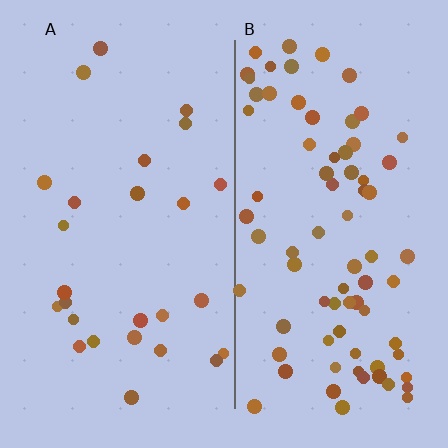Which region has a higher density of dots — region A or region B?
B (the right).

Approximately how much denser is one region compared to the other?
Approximately 3.0× — region B over region A.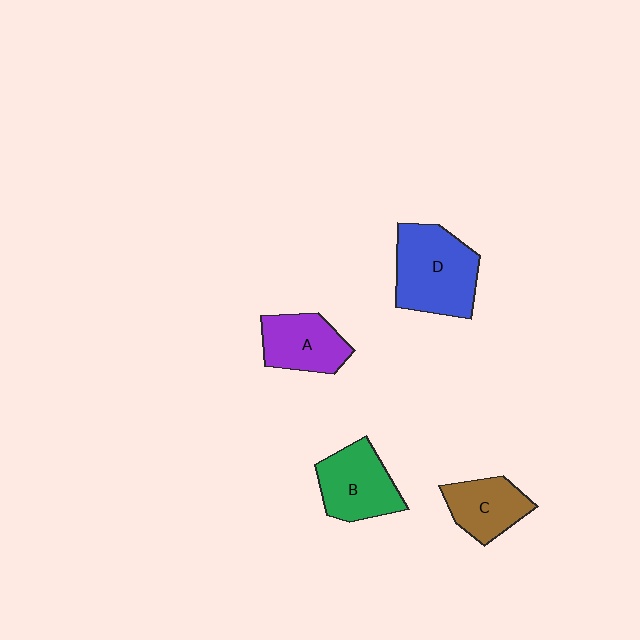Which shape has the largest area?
Shape D (blue).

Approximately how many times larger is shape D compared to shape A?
Approximately 1.5 times.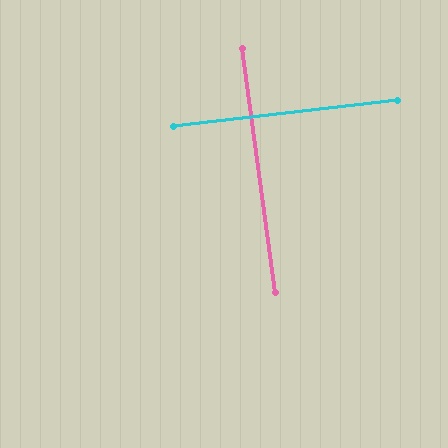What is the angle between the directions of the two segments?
Approximately 89 degrees.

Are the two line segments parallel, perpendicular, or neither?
Perpendicular — they meet at approximately 89°.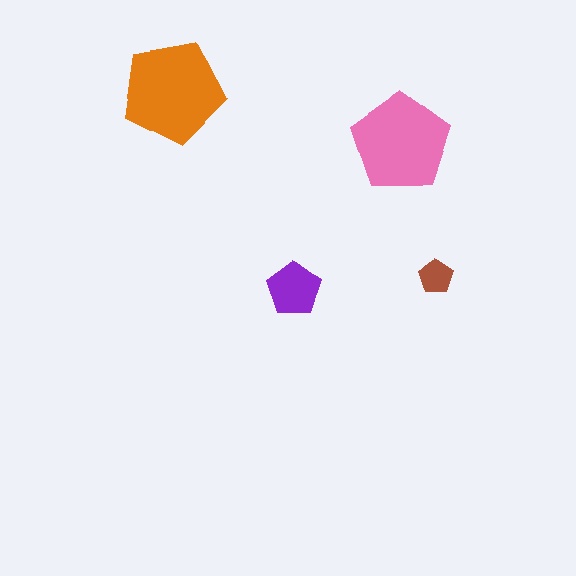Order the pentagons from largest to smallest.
the orange one, the pink one, the purple one, the brown one.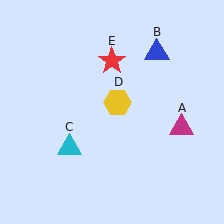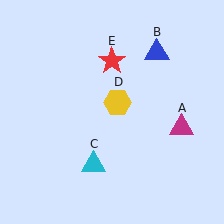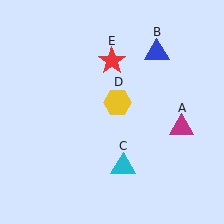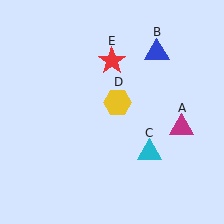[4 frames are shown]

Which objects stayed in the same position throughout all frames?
Magenta triangle (object A) and blue triangle (object B) and yellow hexagon (object D) and red star (object E) remained stationary.